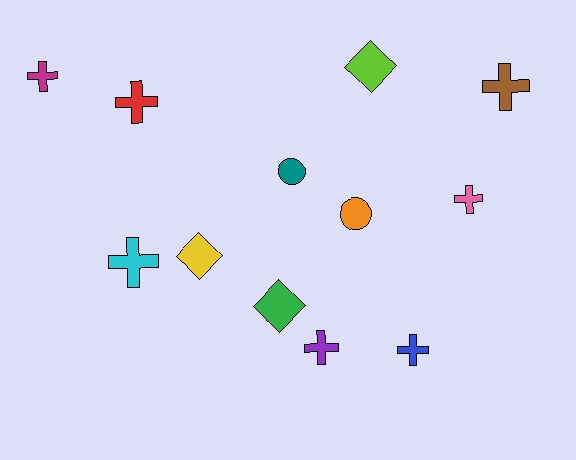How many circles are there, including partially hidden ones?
There are 2 circles.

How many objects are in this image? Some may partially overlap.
There are 12 objects.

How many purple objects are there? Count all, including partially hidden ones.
There is 1 purple object.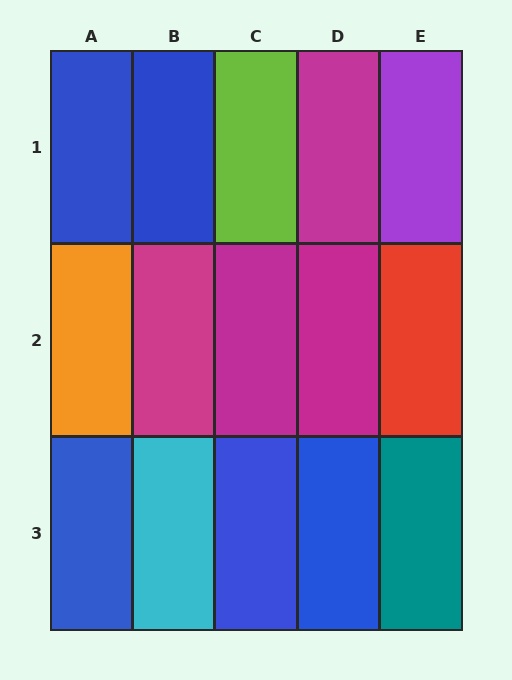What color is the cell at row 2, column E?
Red.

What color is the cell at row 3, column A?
Blue.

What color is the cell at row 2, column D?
Magenta.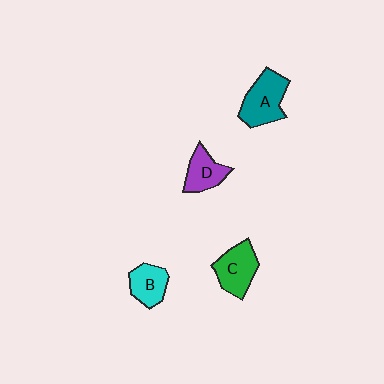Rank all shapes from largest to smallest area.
From largest to smallest: A (teal), C (green), B (cyan), D (purple).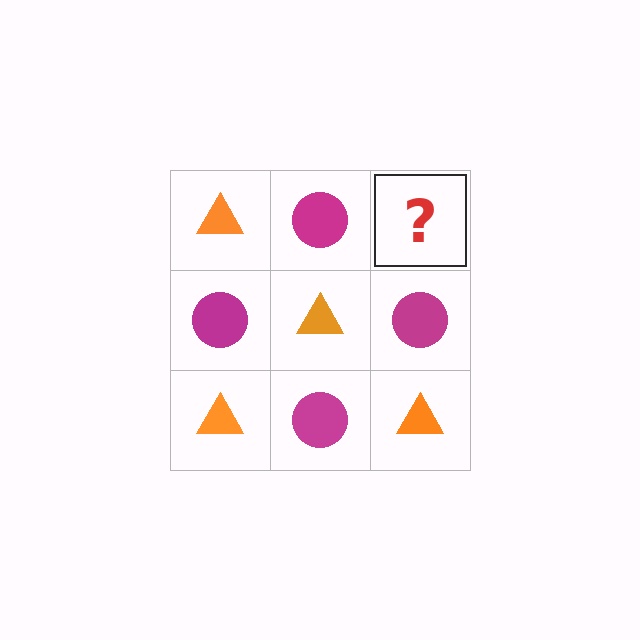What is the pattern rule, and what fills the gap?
The rule is that it alternates orange triangle and magenta circle in a checkerboard pattern. The gap should be filled with an orange triangle.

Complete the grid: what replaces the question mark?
The question mark should be replaced with an orange triangle.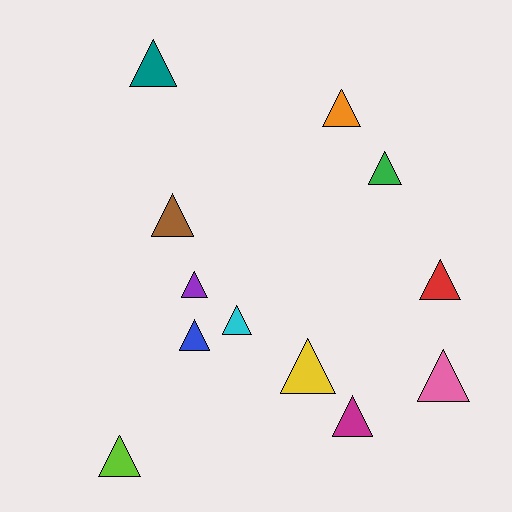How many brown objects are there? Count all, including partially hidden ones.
There is 1 brown object.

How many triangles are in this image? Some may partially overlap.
There are 12 triangles.